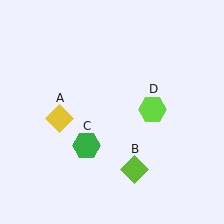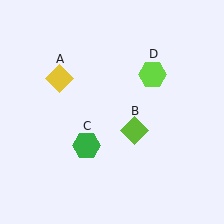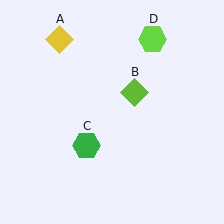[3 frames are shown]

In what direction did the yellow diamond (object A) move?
The yellow diamond (object A) moved up.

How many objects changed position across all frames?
3 objects changed position: yellow diamond (object A), lime diamond (object B), lime hexagon (object D).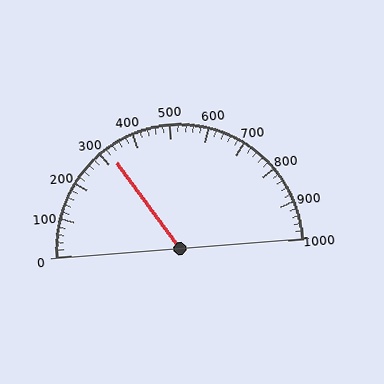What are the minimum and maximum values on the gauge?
The gauge ranges from 0 to 1000.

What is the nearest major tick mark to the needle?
The nearest major tick mark is 300.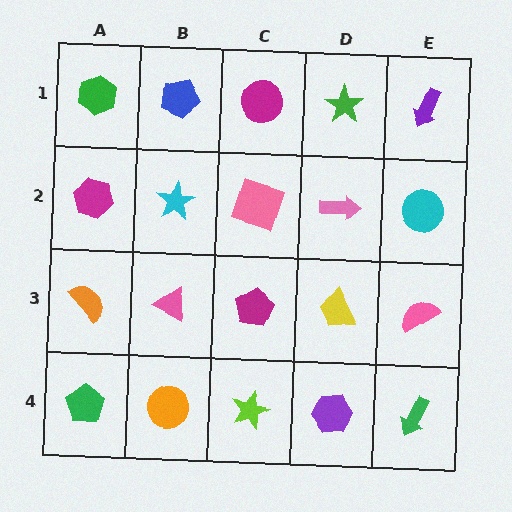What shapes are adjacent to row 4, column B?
A pink triangle (row 3, column B), a green pentagon (row 4, column A), a lime star (row 4, column C).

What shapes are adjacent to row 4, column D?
A yellow trapezoid (row 3, column D), a lime star (row 4, column C), a green arrow (row 4, column E).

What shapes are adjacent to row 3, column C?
A pink square (row 2, column C), a lime star (row 4, column C), a pink triangle (row 3, column B), a yellow trapezoid (row 3, column D).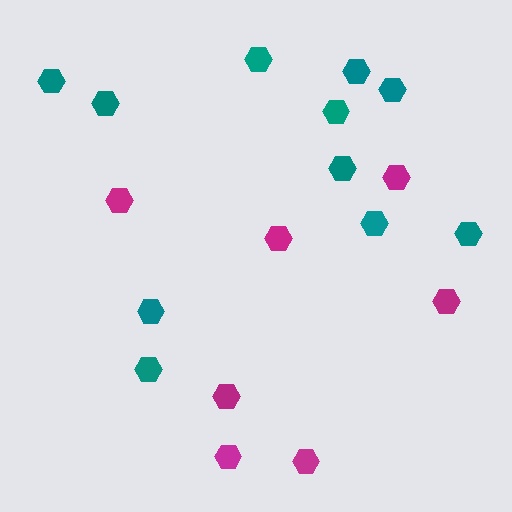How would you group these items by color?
There are 2 groups: one group of magenta hexagons (7) and one group of teal hexagons (11).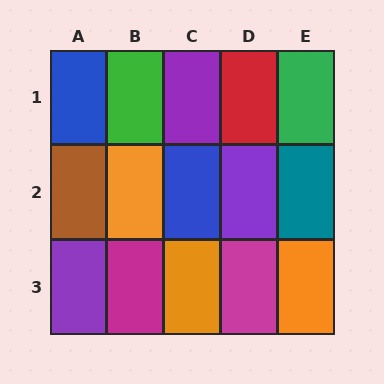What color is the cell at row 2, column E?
Teal.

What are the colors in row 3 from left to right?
Purple, magenta, orange, magenta, orange.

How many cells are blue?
2 cells are blue.